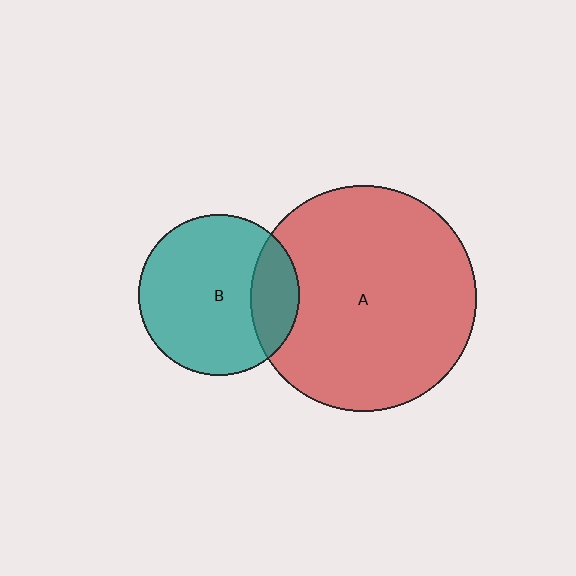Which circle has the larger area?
Circle A (red).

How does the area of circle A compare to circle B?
Approximately 2.0 times.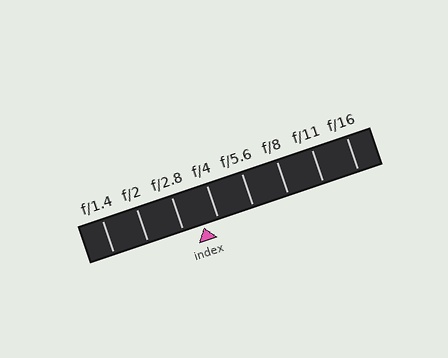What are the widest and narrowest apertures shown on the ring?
The widest aperture shown is f/1.4 and the narrowest is f/16.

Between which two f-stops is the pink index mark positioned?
The index mark is between f/2.8 and f/4.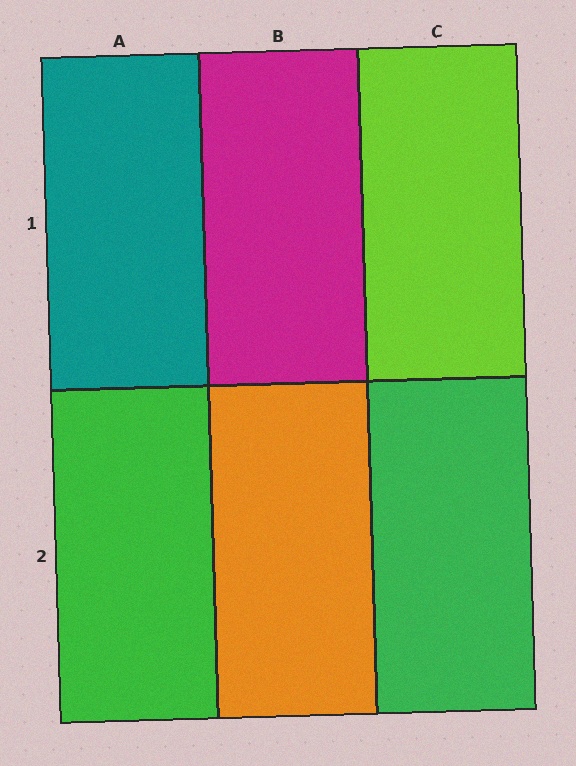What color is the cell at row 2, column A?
Green.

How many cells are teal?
1 cell is teal.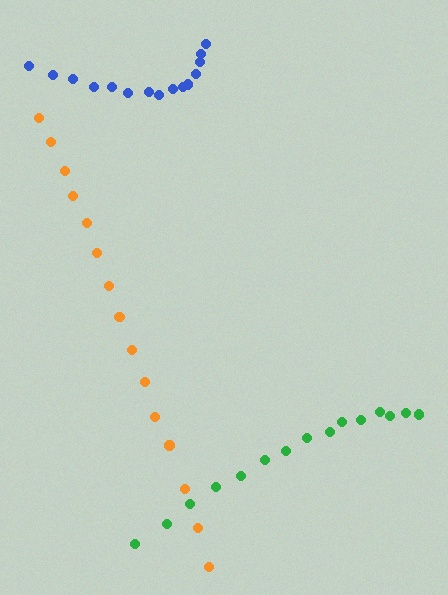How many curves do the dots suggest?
There are 3 distinct paths.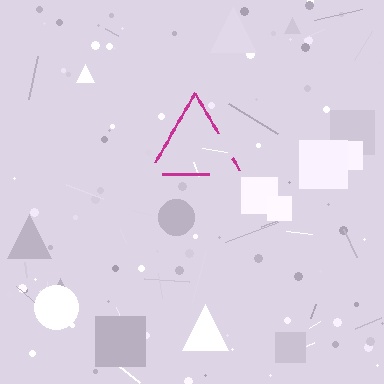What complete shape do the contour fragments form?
The contour fragments form a triangle.